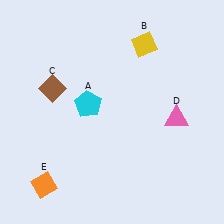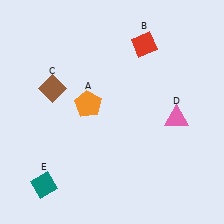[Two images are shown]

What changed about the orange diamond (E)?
In Image 1, E is orange. In Image 2, it changed to teal.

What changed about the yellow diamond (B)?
In Image 1, B is yellow. In Image 2, it changed to red.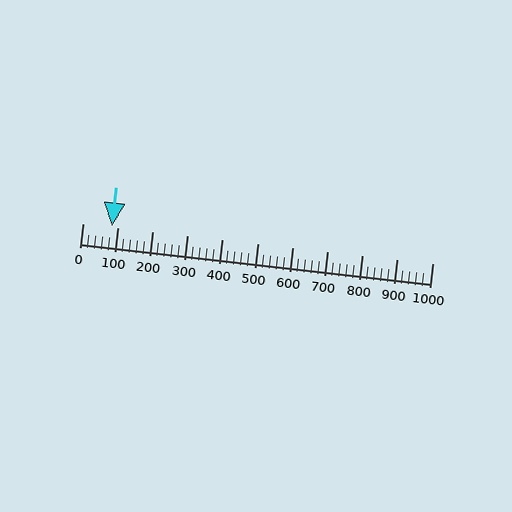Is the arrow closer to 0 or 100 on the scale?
The arrow is closer to 100.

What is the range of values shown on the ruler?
The ruler shows values from 0 to 1000.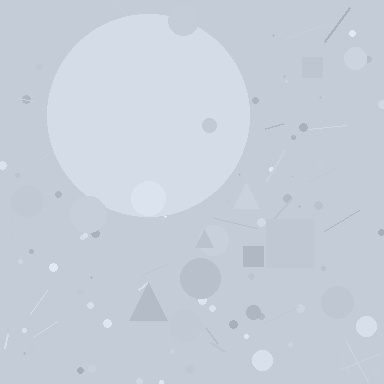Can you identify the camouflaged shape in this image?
The camouflaged shape is a circle.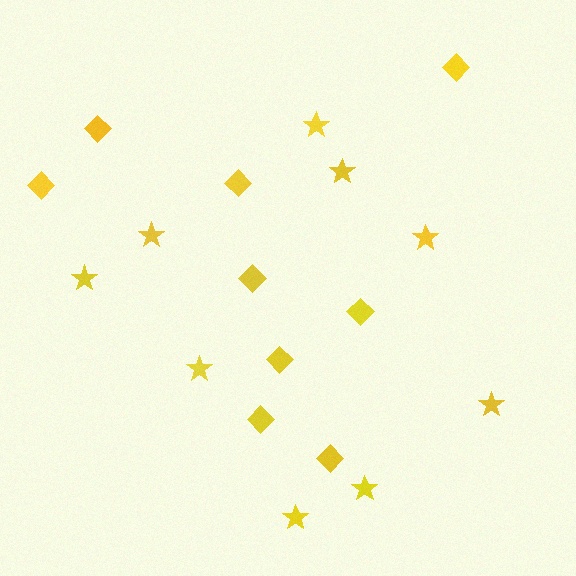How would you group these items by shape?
There are 2 groups: one group of diamonds (9) and one group of stars (9).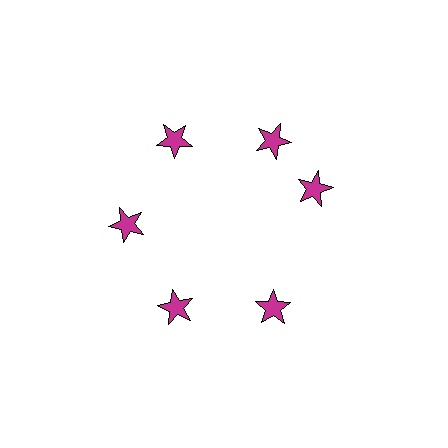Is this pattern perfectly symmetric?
No. The 6 magenta stars are arranged in a ring, but one element near the 3 o'clock position is rotated out of alignment along the ring, breaking the 6-fold rotational symmetry.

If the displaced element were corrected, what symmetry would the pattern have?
It would have 6-fold rotational symmetry — the pattern would map onto itself every 60 degrees.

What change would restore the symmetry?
The symmetry would be restored by rotating it back into even spacing with its neighbors so that all 6 stars sit at equal angles and equal distance from the center.